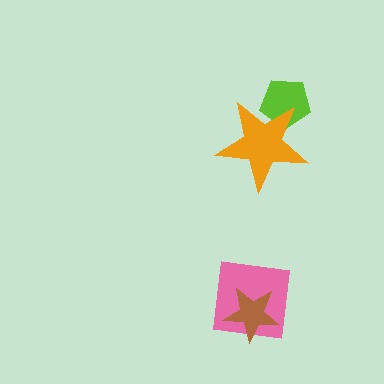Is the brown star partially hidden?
No, no other shape covers it.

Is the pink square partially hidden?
Yes, it is partially covered by another shape.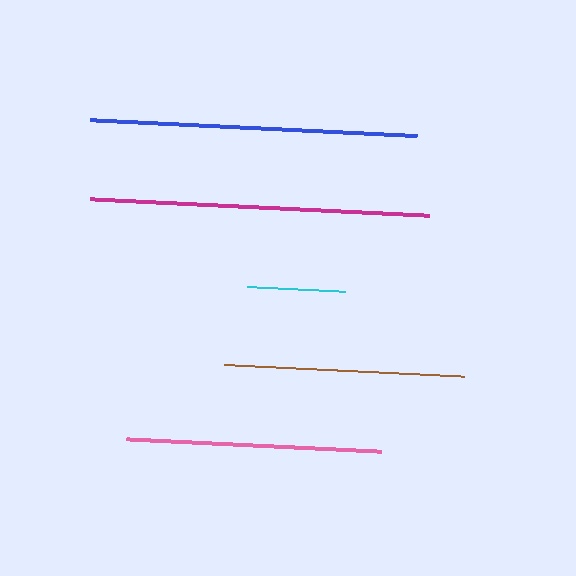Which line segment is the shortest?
The cyan line is the shortest at approximately 98 pixels.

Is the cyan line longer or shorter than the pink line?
The pink line is longer than the cyan line.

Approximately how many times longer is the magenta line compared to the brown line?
The magenta line is approximately 1.4 times the length of the brown line.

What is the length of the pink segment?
The pink segment is approximately 255 pixels long.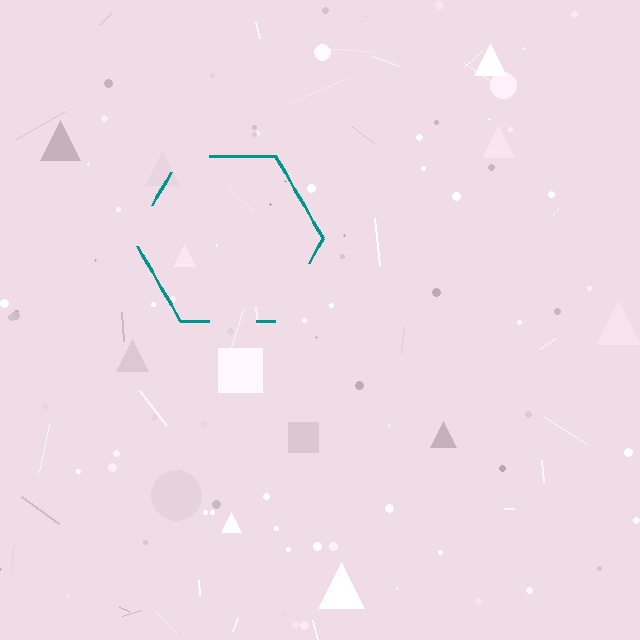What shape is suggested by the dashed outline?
The dashed outline suggests a hexagon.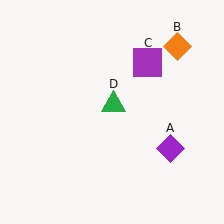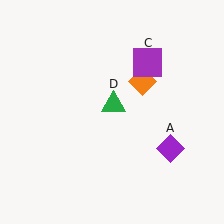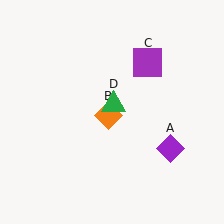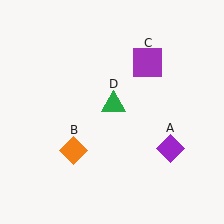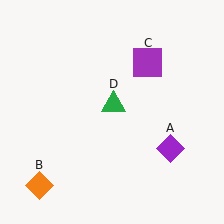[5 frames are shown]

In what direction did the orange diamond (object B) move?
The orange diamond (object B) moved down and to the left.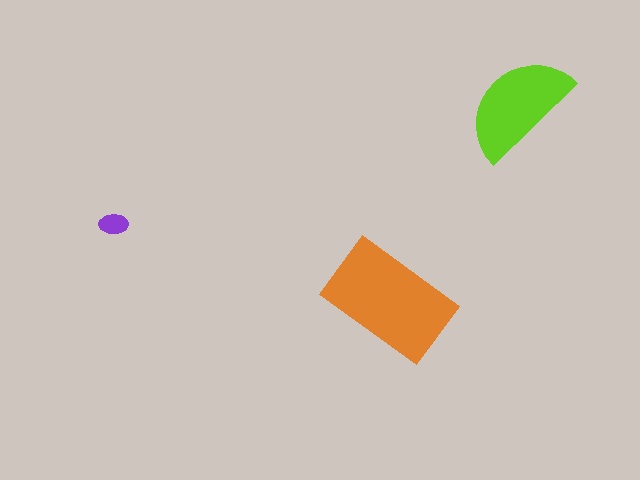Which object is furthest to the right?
The lime semicircle is rightmost.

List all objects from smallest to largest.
The purple ellipse, the lime semicircle, the orange rectangle.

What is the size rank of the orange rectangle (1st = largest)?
1st.